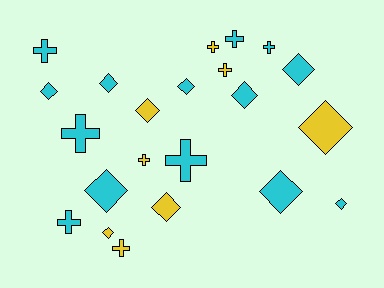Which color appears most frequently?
Cyan, with 14 objects.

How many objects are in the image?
There are 22 objects.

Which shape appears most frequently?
Diamond, with 12 objects.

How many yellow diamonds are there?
There are 4 yellow diamonds.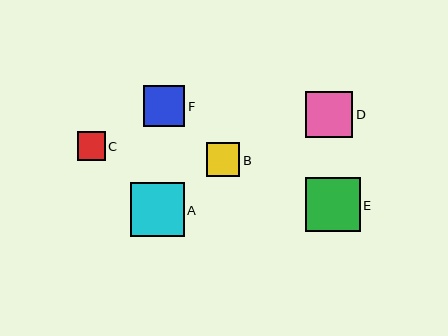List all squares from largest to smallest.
From largest to smallest: E, A, D, F, B, C.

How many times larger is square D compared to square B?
Square D is approximately 1.4 times the size of square B.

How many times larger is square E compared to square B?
Square E is approximately 1.6 times the size of square B.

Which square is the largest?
Square E is the largest with a size of approximately 55 pixels.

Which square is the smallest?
Square C is the smallest with a size of approximately 28 pixels.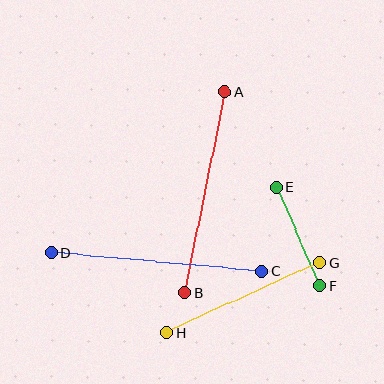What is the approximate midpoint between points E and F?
The midpoint is at approximately (298, 236) pixels.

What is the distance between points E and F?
The distance is approximately 107 pixels.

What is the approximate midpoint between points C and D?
The midpoint is at approximately (157, 262) pixels.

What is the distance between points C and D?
The distance is approximately 211 pixels.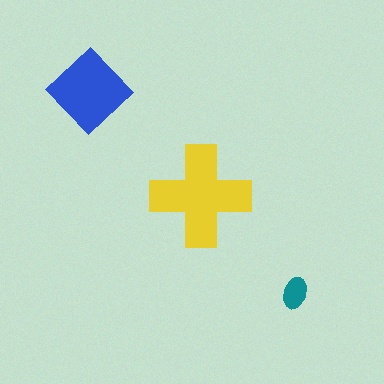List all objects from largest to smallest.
The yellow cross, the blue diamond, the teal ellipse.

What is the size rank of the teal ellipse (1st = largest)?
3rd.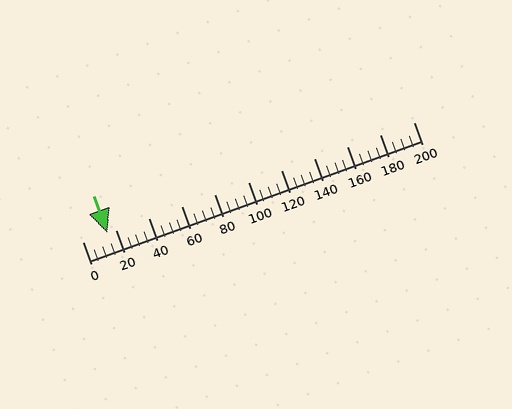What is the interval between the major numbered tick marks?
The major tick marks are spaced 20 units apart.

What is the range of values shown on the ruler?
The ruler shows values from 0 to 200.